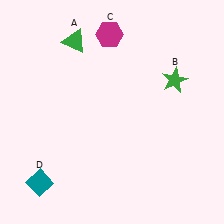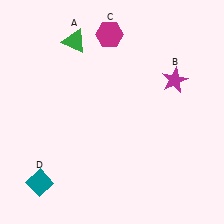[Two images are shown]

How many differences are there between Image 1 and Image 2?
There is 1 difference between the two images.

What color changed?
The star (B) changed from green in Image 1 to magenta in Image 2.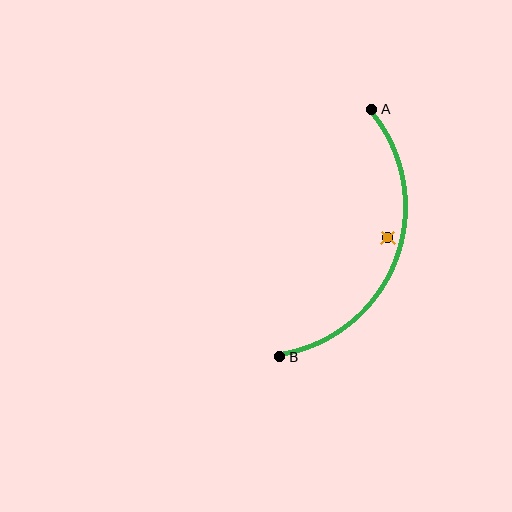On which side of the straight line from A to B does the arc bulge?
The arc bulges to the right of the straight line connecting A and B.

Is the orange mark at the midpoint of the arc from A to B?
No — the orange mark does not lie on the arc at all. It sits slightly inside the curve.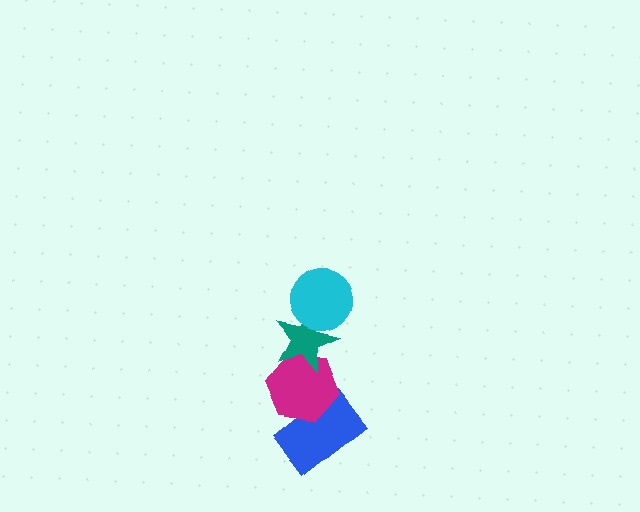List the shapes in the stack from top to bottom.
From top to bottom: the cyan circle, the teal star, the magenta hexagon, the blue rectangle.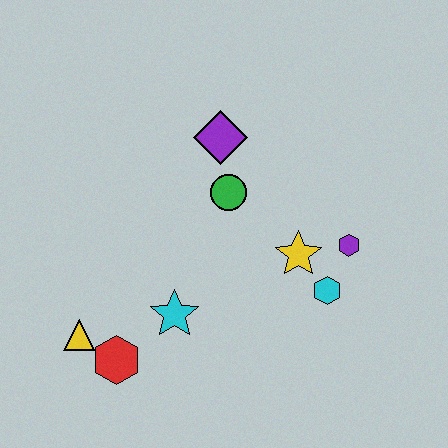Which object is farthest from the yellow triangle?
The purple hexagon is farthest from the yellow triangle.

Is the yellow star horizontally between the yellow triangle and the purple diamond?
No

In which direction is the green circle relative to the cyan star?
The green circle is above the cyan star.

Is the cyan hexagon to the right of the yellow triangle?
Yes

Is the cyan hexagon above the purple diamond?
No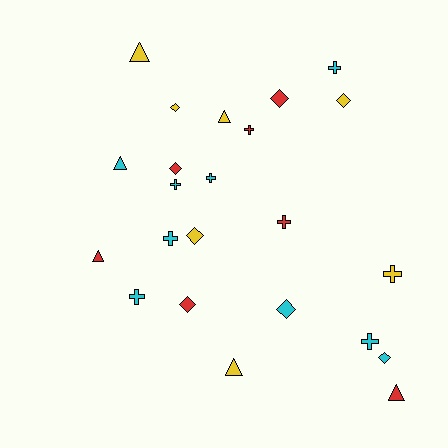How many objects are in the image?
There are 23 objects.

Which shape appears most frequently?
Cross, with 9 objects.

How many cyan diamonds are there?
There are 2 cyan diamonds.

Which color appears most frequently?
Cyan, with 9 objects.